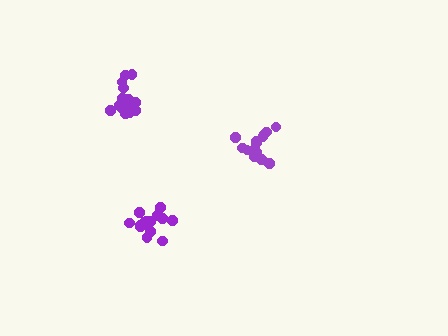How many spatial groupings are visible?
There are 3 spatial groupings.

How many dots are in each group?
Group 1: 14 dots, Group 2: 14 dots, Group 3: 15 dots (43 total).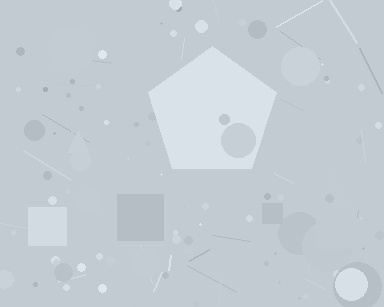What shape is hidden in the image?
A pentagon is hidden in the image.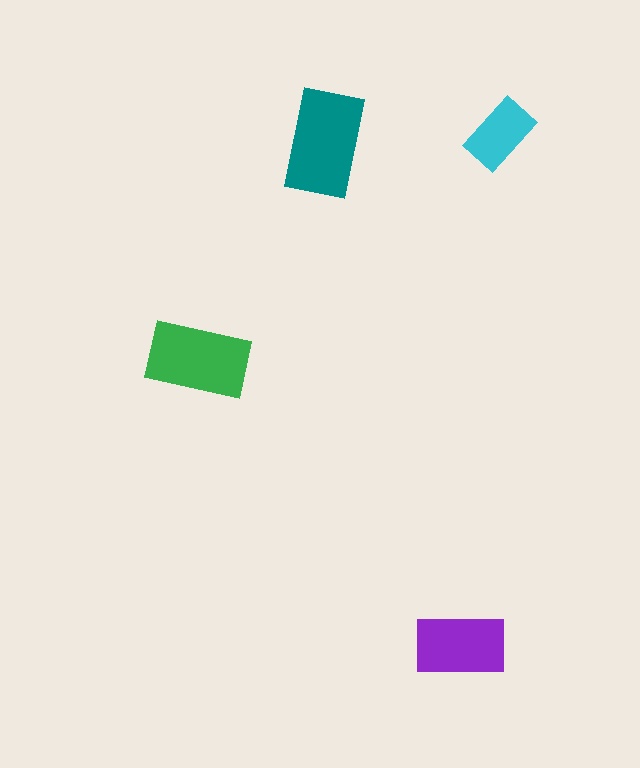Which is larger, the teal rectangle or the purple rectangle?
The teal one.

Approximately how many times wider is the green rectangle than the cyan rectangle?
About 1.5 times wider.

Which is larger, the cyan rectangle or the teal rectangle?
The teal one.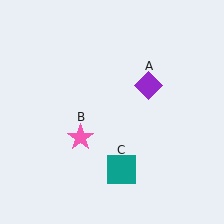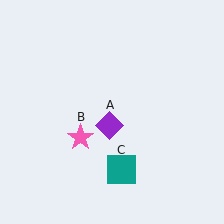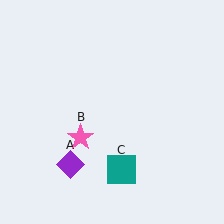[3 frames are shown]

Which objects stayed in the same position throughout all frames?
Pink star (object B) and teal square (object C) remained stationary.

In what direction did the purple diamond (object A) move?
The purple diamond (object A) moved down and to the left.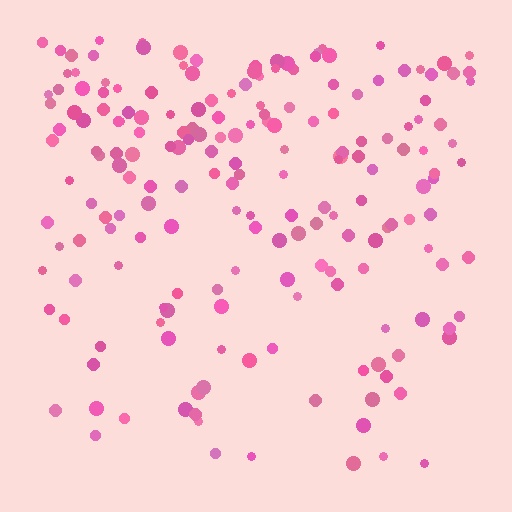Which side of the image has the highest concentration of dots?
The top.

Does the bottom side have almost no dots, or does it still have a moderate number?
Still a moderate number, just noticeably fewer than the top.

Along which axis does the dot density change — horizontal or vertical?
Vertical.